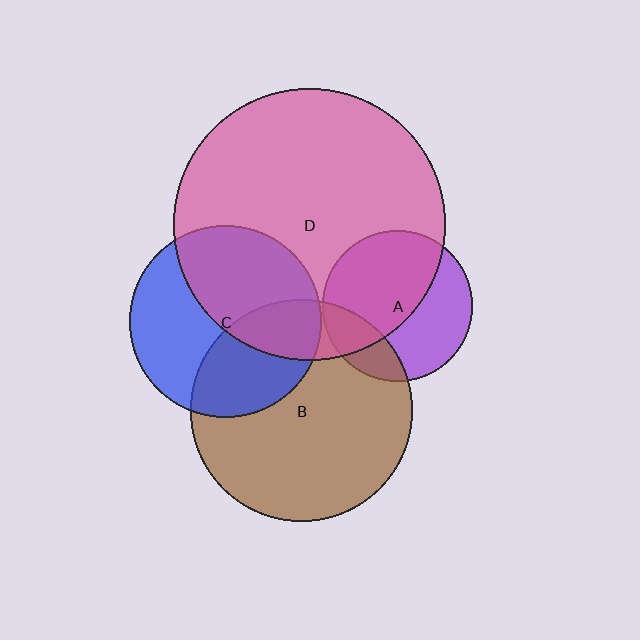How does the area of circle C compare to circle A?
Approximately 1.6 times.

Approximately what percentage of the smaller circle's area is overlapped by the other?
Approximately 35%.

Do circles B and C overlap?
Yes.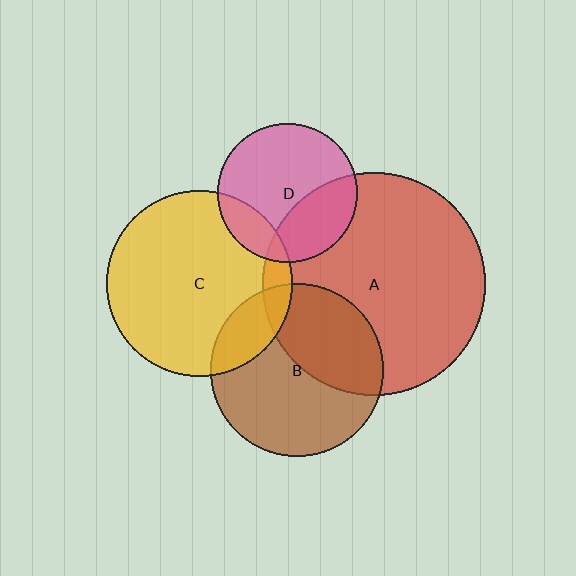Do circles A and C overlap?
Yes.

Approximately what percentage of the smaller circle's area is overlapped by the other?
Approximately 10%.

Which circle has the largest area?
Circle A (red).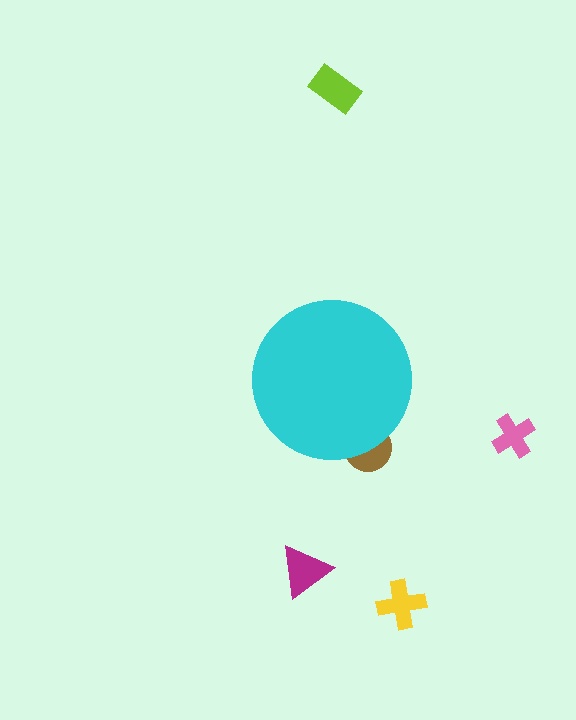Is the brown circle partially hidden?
Yes, the brown circle is partially hidden behind the cyan circle.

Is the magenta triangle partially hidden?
No, the magenta triangle is fully visible.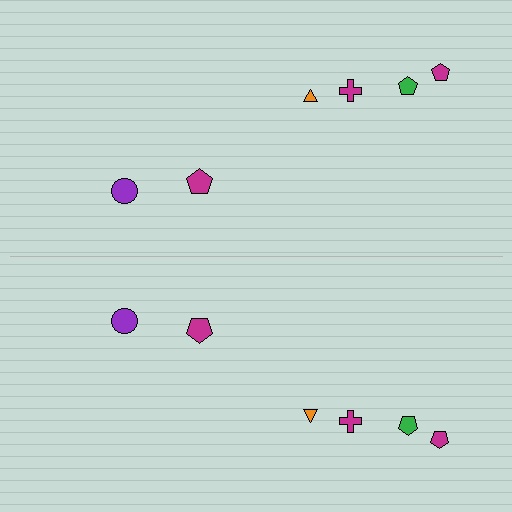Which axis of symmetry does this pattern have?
The pattern has a horizontal axis of symmetry running through the center of the image.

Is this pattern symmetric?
Yes, this pattern has bilateral (reflection) symmetry.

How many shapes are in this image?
There are 12 shapes in this image.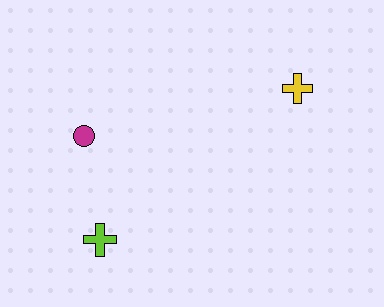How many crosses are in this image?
There are 2 crosses.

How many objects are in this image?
There are 3 objects.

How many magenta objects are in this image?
There is 1 magenta object.